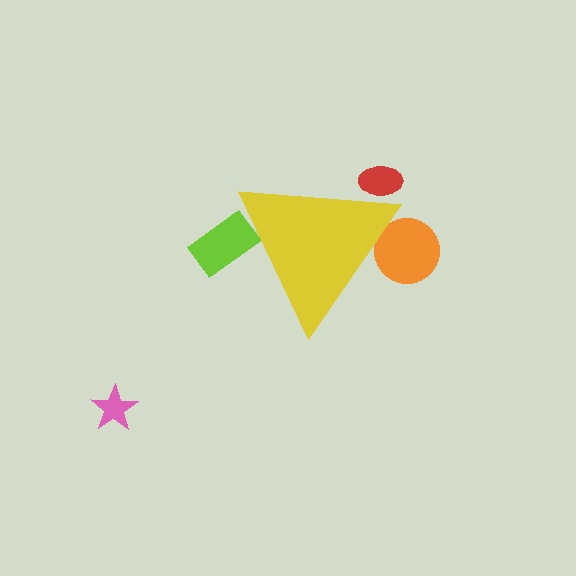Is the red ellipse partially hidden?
Yes, the red ellipse is partially hidden behind the yellow triangle.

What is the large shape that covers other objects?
A yellow triangle.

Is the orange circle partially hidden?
Yes, the orange circle is partially hidden behind the yellow triangle.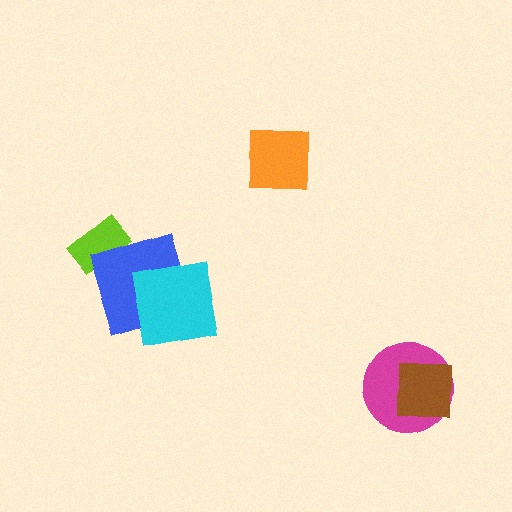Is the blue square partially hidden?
Yes, it is partially covered by another shape.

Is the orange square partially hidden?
No, no other shape covers it.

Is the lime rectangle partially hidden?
Yes, it is partially covered by another shape.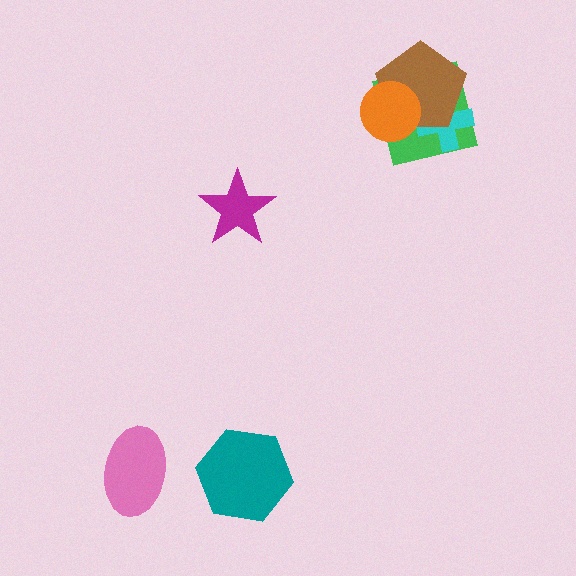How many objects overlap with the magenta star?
0 objects overlap with the magenta star.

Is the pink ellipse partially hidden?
No, no other shape covers it.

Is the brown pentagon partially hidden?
Yes, it is partially covered by another shape.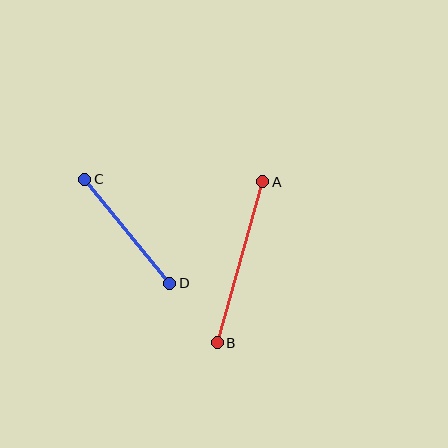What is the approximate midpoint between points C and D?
The midpoint is at approximately (127, 231) pixels.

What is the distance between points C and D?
The distance is approximately 134 pixels.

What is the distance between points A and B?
The distance is approximately 167 pixels.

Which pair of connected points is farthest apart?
Points A and B are farthest apart.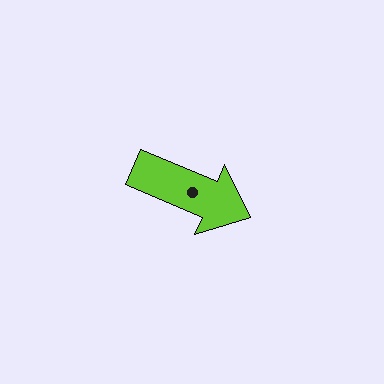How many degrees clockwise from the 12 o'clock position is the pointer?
Approximately 113 degrees.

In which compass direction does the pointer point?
Southeast.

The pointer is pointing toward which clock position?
Roughly 4 o'clock.